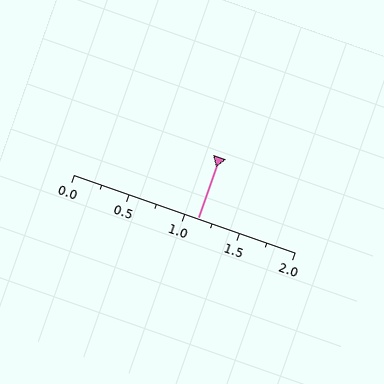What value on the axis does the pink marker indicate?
The marker indicates approximately 1.12.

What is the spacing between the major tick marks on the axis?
The major ticks are spaced 0.5 apart.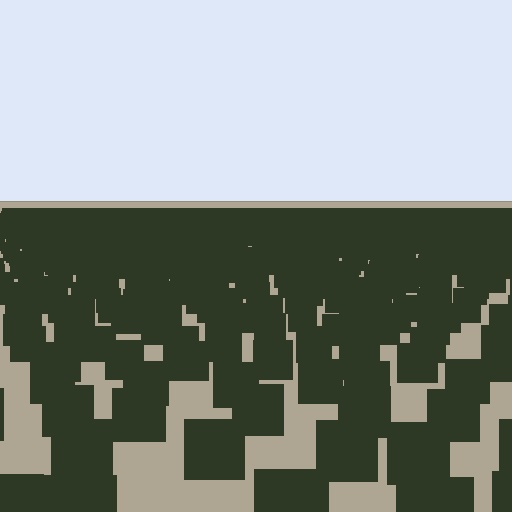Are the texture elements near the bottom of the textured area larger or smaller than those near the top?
Larger. Near the bottom, elements are closer to the viewer and appear at a bigger on-screen size.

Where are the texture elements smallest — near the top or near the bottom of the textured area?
Near the top.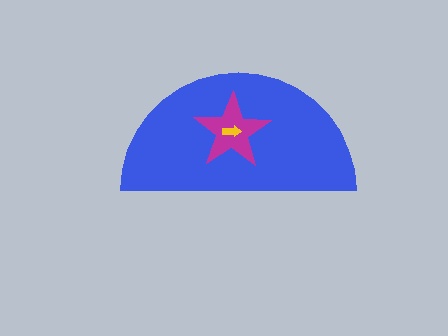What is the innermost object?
The yellow arrow.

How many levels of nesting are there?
3.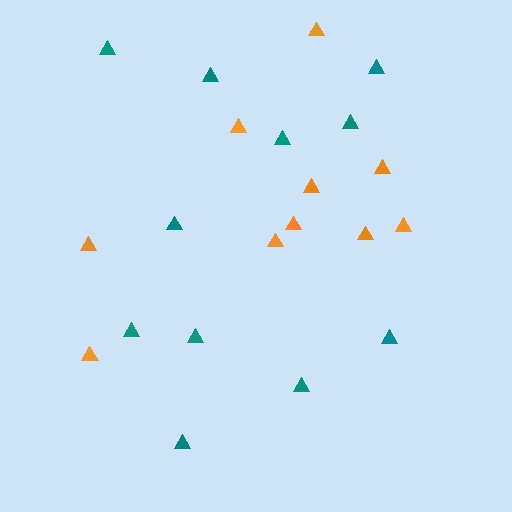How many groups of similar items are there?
There are 2 groups: one group of teal triangles (11) and one group of orange triangles (10).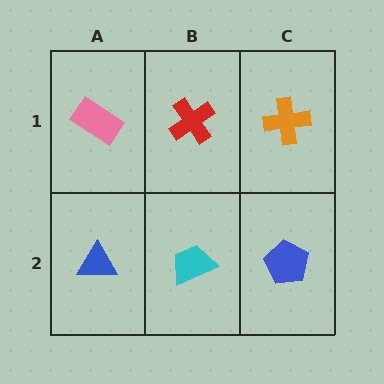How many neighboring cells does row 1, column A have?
2.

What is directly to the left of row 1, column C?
A red cross.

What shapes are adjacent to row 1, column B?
A cyan trapezoid (row 2, column B), a pink rectangle (row 1, column A), an orange cross (row 1, column C).